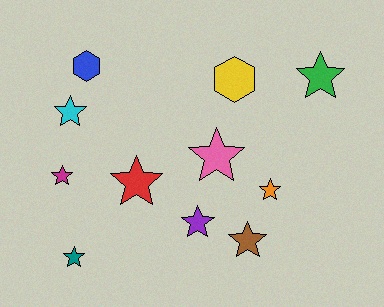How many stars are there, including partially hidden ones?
There are 9 stars.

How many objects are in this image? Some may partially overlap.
There are 11 objects.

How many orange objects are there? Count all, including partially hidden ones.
There is 1 orange object.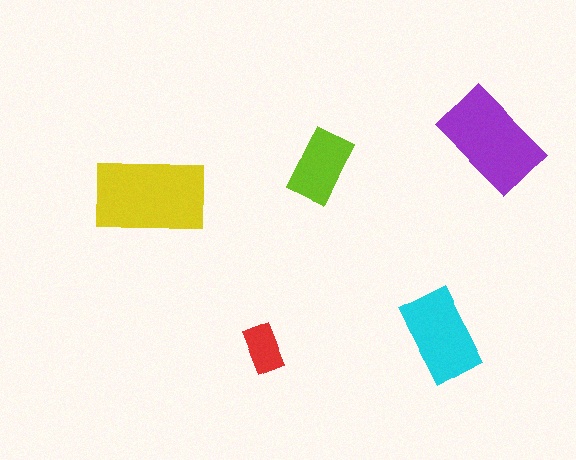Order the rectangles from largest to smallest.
the yellow one, the purple one, the cyan one, the lime one, the red one.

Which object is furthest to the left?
The yellow rectangle is leftmost.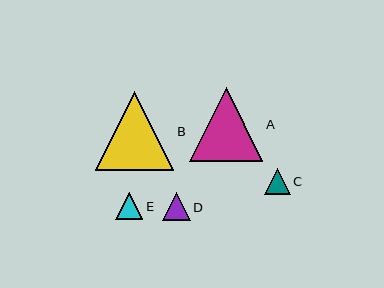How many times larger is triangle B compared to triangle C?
Triangle B is approximately 3.0 times the size of triangle C.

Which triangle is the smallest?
Triangle C is the smallest with a size of approximately 26 pixels.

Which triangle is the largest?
Triangle B is the largest with a size of approximately 78 pixels.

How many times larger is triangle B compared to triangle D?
Triangle B is approximately 2.9 times the size of triangle D.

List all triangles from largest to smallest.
From largest to smallest: B, A, D, E, C.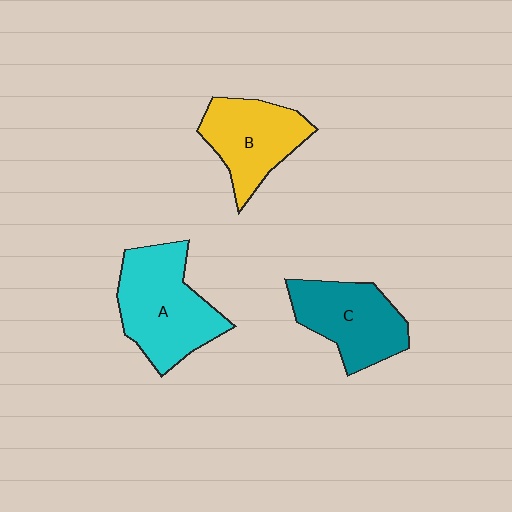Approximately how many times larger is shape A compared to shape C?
Approximately 1.2 times.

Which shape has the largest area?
Shape A (cyan).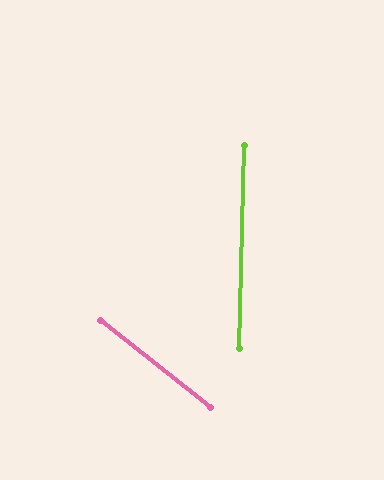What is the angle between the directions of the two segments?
Approximately 53 degrees.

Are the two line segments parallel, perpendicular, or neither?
Neither parallel nor perpendicular — they differ by about 53°.